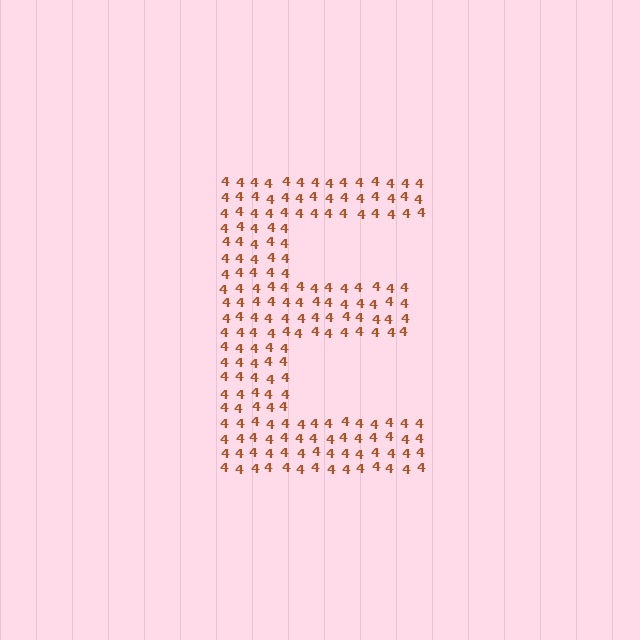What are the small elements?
The small elements are digit 4's.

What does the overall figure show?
The overall figure shows the letter E.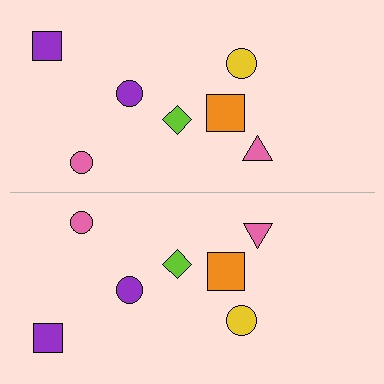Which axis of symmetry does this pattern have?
The pattern has a horizontal axis of symmetry running through the center of the image.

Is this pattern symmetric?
Yes, this pattern has bilateral (reflection) symmetry.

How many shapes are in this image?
There are 14 shapes in this image.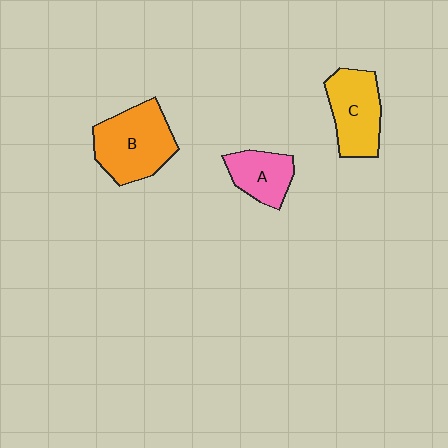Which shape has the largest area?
Shape B (orange).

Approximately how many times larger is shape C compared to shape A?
Approximately 1.4 times.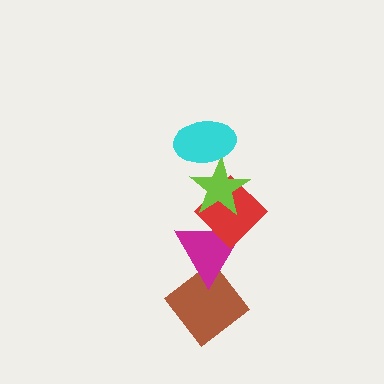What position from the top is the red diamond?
The red diamond is 3rd from the top.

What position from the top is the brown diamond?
The brown diamond is 5th from the top.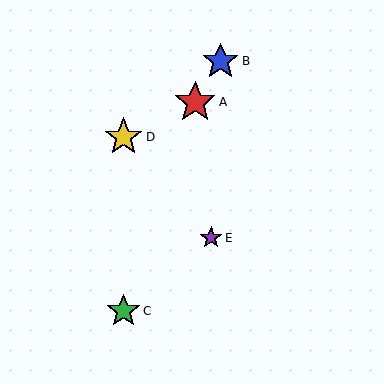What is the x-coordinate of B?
Object B is at x≈220.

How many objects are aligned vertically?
2 objects (C, D) are aligned vertically.